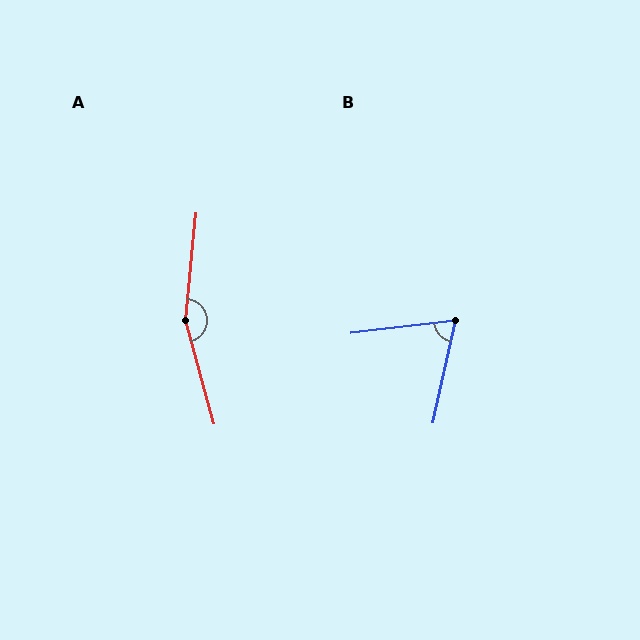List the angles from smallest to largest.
B (71°), A (159°).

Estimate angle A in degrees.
Approximately 159 degrees.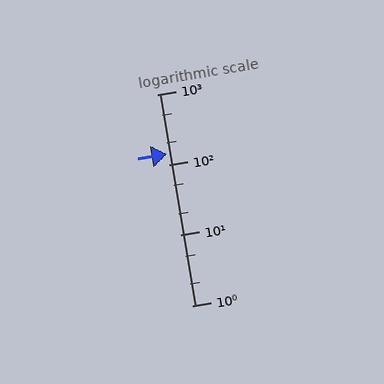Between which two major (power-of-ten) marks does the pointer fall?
The pointer is between 100 and 1000.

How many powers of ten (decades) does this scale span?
The scale spans 3 decades, from 1 to 1000.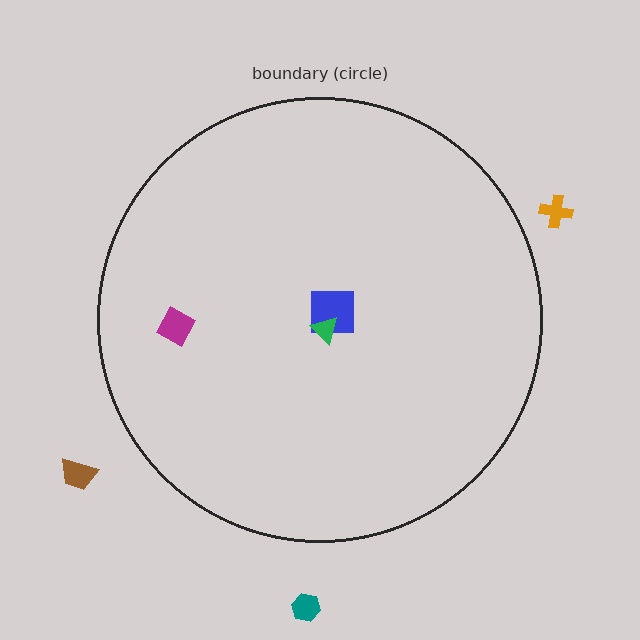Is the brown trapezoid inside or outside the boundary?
Outside.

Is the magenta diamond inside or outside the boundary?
Inside.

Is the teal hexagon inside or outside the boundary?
Outside.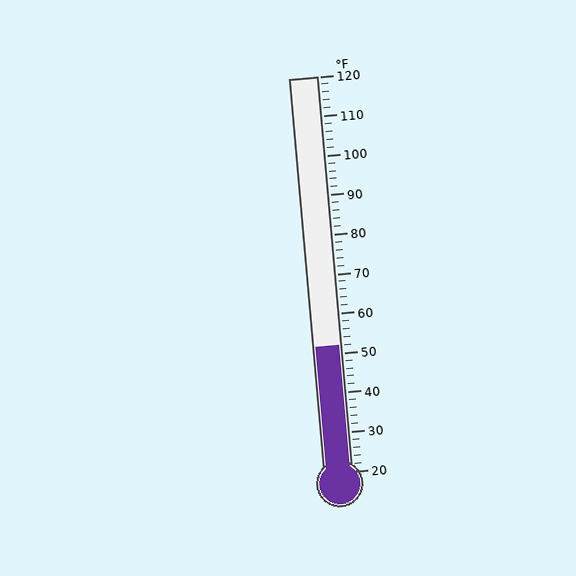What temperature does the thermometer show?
The thermometer shows approximately 52°F.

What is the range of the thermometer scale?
The thermometer scale ranges from 20°F to 120°F.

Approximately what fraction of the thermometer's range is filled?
The thermometer is filled to approximately 30% of its range.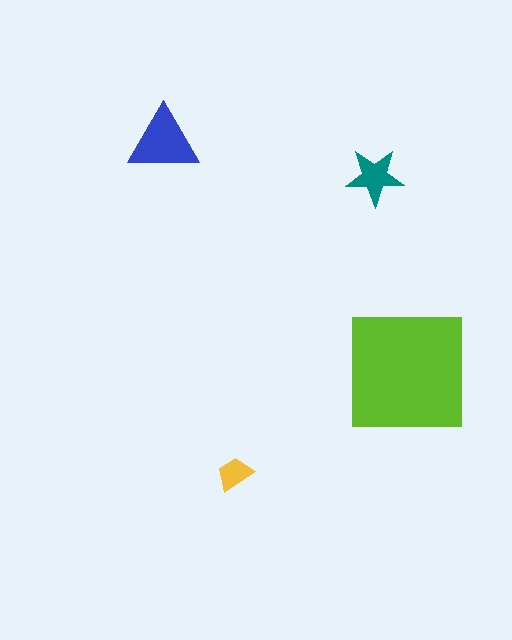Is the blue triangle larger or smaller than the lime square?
Smaller.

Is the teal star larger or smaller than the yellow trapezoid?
Larger.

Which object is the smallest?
The yellow trapezoid.